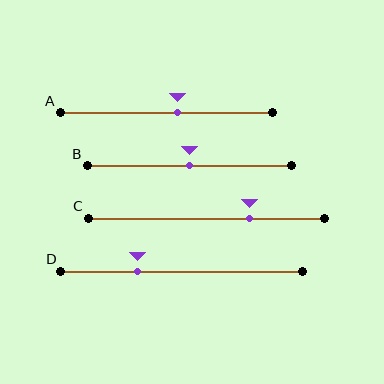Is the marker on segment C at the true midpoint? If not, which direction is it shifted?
No, the marker on segment C is shifted to the right by about 18% of the segment length.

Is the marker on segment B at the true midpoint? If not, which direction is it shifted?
Yes, the marker on segment B is at the true midpoint.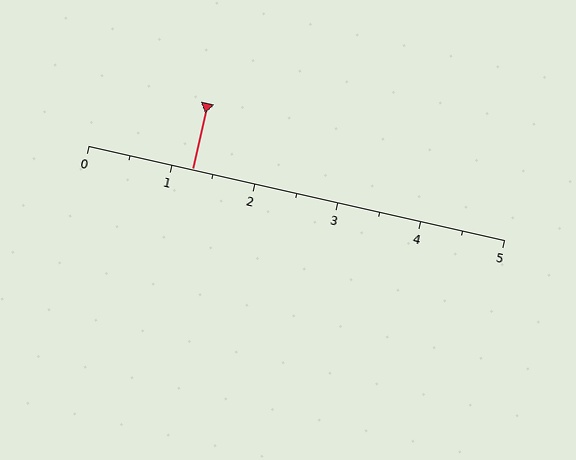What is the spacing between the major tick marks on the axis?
The major ticks are spaced 1 apart.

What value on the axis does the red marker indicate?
The marker indicates approximately 1.2.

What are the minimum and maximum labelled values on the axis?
The axis runs from 0 to 5.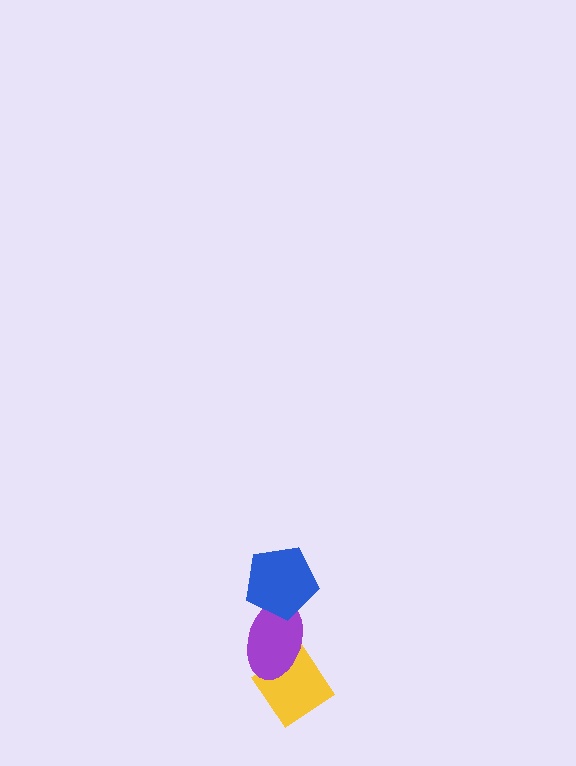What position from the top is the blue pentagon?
The blue pentagon is 1st from the top.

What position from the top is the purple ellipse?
The purple ellipse is 2nd from the top.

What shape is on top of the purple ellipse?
The blue pentagon is on top of the purple ellipse.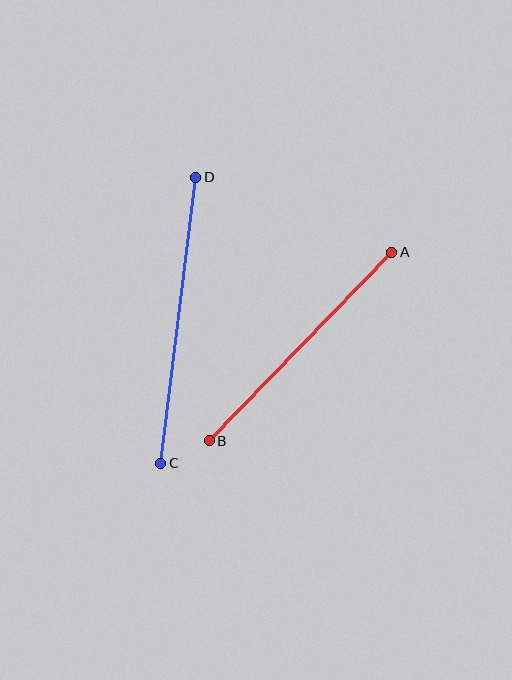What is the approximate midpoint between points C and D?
The midpoint is at approximately (178, 320) pixels.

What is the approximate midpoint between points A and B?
The midpoint is at approximately (300, 346) pixels.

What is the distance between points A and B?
The distance is approximately 262 pixels.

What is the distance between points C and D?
The distance is approximately 288 pixels.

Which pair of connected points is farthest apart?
Points C and D are farthest apart.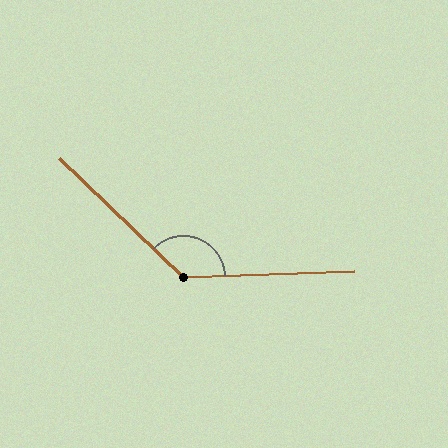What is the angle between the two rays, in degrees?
Approximately 134 degrees.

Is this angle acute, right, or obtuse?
It is obtuse.